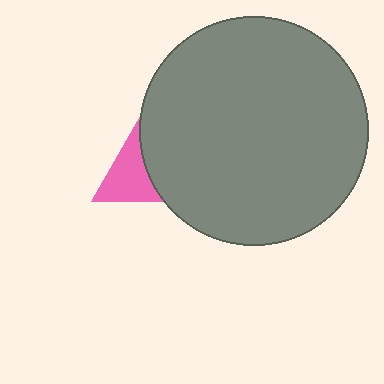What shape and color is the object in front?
The object in front is a gray circle.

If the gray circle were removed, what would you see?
You would see the complete pink triangle.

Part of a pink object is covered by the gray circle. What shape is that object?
It is a triangle.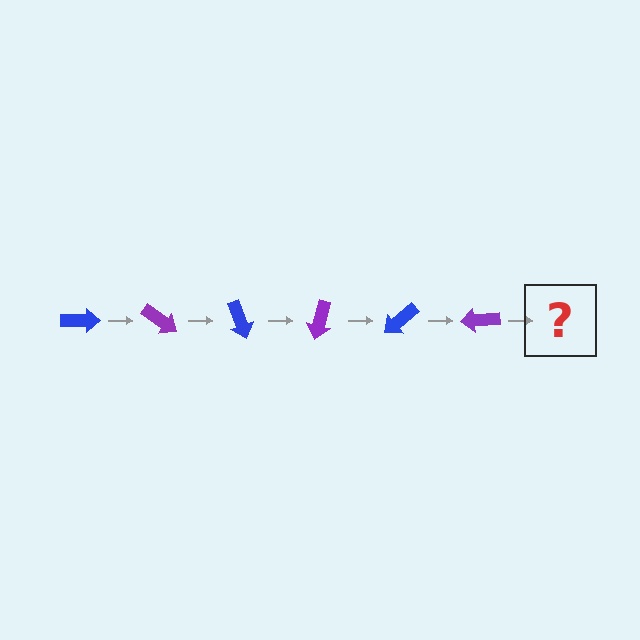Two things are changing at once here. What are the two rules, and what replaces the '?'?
The two rules are that it rotates 35 degrees each step and the color cycles through blue and purple. The '?' should be a blue arrow, rotated 210 degrees from the start.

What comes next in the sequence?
The next element should be a blue arrow, rotated 210 degrees from the start.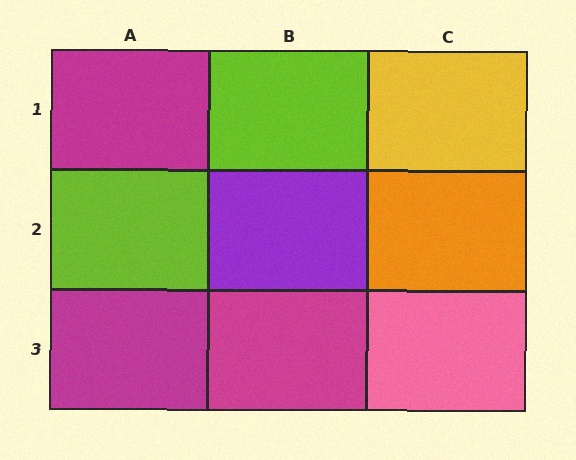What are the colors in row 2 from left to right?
Lime, purple, orange.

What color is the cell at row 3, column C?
Pink.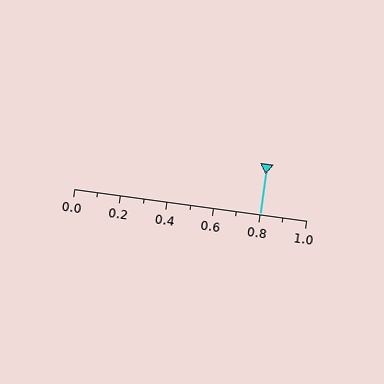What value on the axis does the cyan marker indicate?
The marker indicates approximately 0.8.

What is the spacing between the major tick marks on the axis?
The major ticks are spaced 0.2 apart.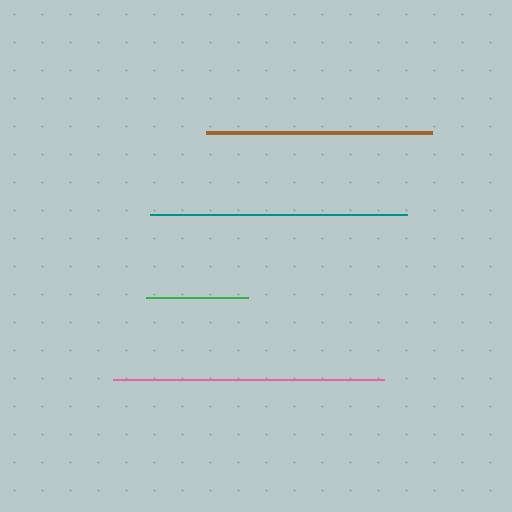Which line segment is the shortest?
The green line is the shortest at approximately 102 pixels.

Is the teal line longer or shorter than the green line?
The teal line is longer than the green line.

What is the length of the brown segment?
The brown segment is approximately 226 pixels long.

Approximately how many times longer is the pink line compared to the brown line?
The pink line is approximately 1.2 times the length of the brown line.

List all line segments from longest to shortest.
From longest to shortest: pink, teal, brown, green.